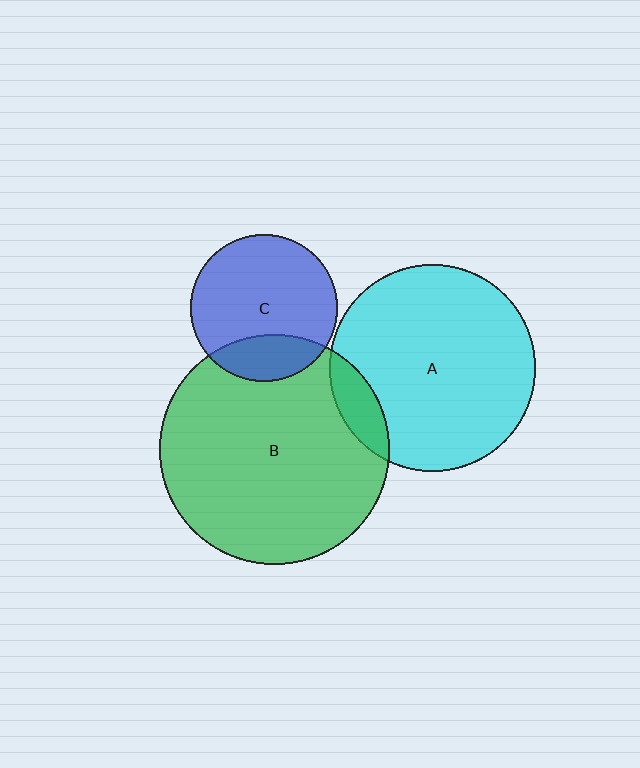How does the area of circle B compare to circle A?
Approximately 1.2 times.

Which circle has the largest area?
Circle B (green).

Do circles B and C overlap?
Yes.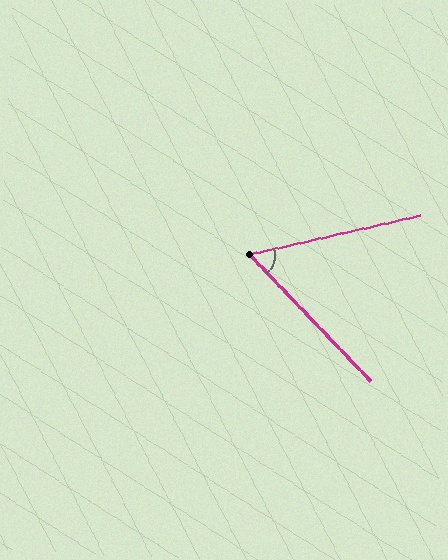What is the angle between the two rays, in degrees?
Approximately 59 degrees.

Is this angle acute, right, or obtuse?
It is acute.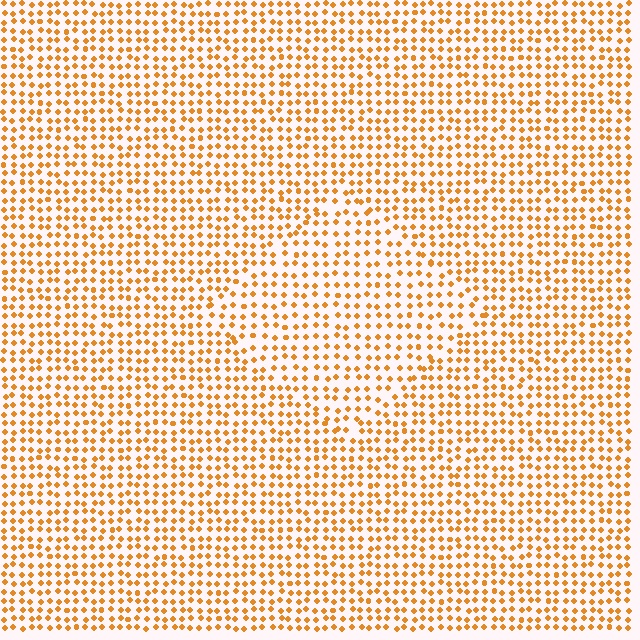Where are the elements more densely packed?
The elements are more densely packed outside the diamond boundary.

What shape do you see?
I see a diamond.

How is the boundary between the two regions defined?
The boundary is defined by a change in element density (approximately 1.4x ratio). All elements are the same color, size, and shape.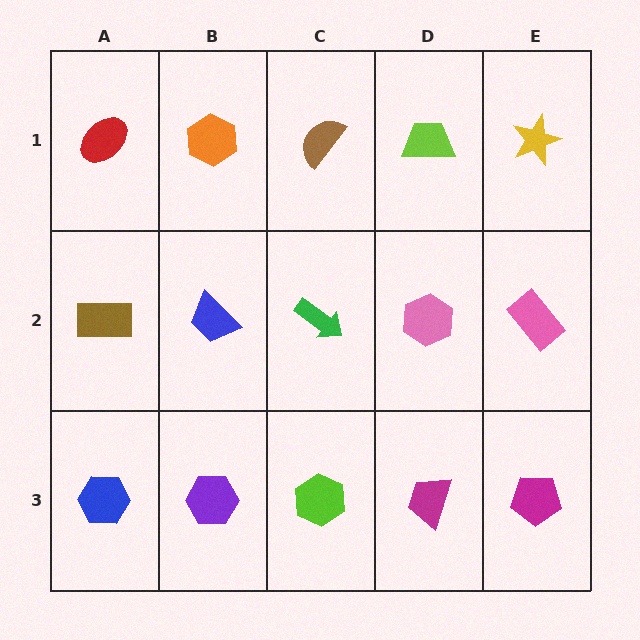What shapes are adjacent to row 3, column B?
A blue trapezoid (row 2, column B), a blue hexagon (row 3, column A), a lime hexagon (row 3, column C).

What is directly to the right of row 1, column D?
A yellow star.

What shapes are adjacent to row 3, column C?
A green arrow (row 2, column C), a purple hexagon (row 3, column B), a magenta trapezoid (row 3, column D).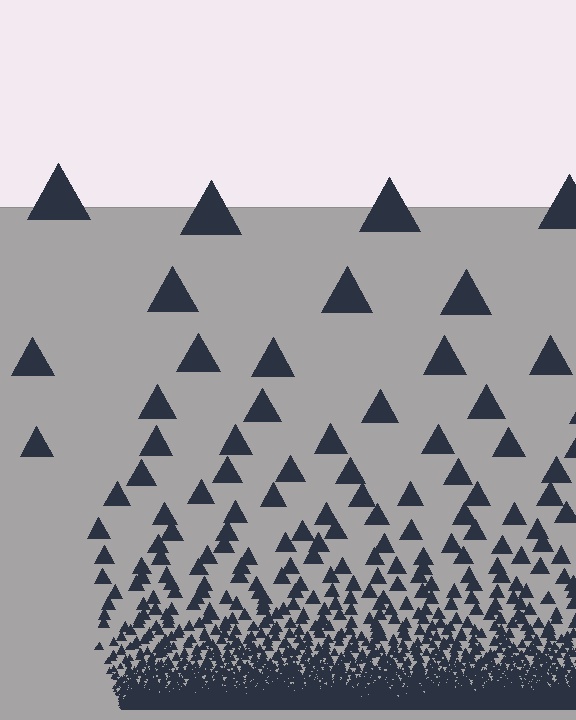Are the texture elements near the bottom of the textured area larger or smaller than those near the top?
Smaller. The gradient is inverted — elements near the bottom are smaller and denser.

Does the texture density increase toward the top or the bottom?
Density increases toward the bottom.